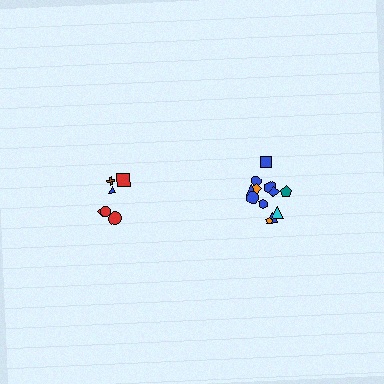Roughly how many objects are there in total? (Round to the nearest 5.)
Roughly 20 objects in total.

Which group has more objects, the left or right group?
The right group.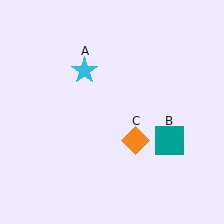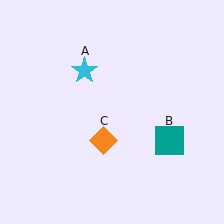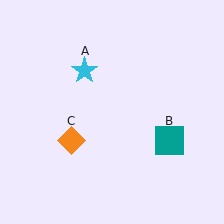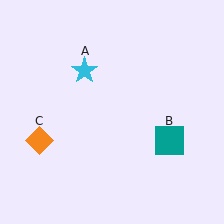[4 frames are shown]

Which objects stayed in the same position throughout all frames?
Cyan star (object A) and teal square (object B) remained stationary.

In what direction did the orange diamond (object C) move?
The orange diamond (object C) moved left.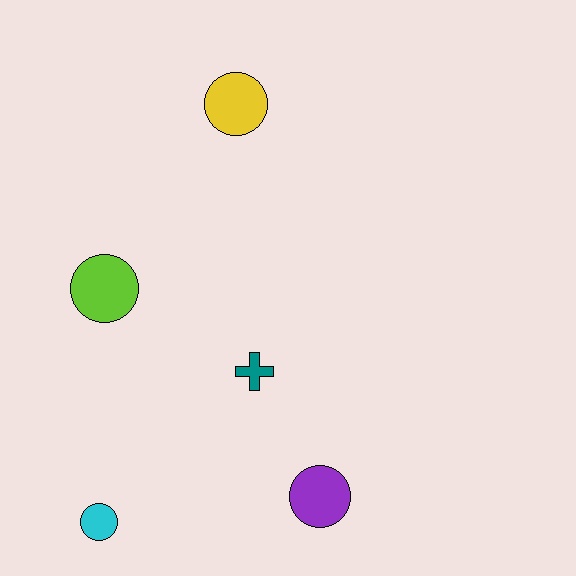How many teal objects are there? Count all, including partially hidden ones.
There is 1 teal object.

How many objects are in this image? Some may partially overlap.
There are 5 objects.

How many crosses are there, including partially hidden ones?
There is 1 cross.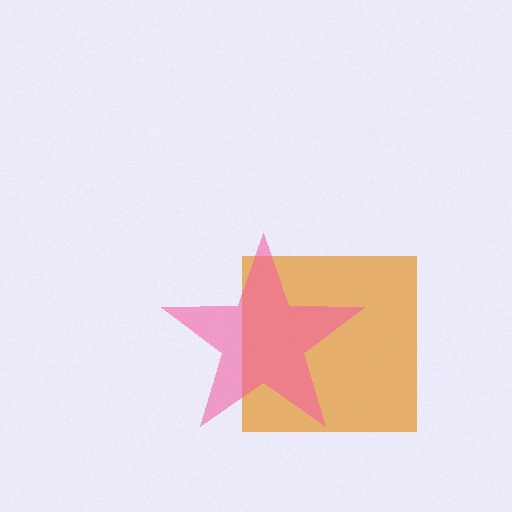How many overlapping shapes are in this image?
There are 2 overlapping shapes in the image.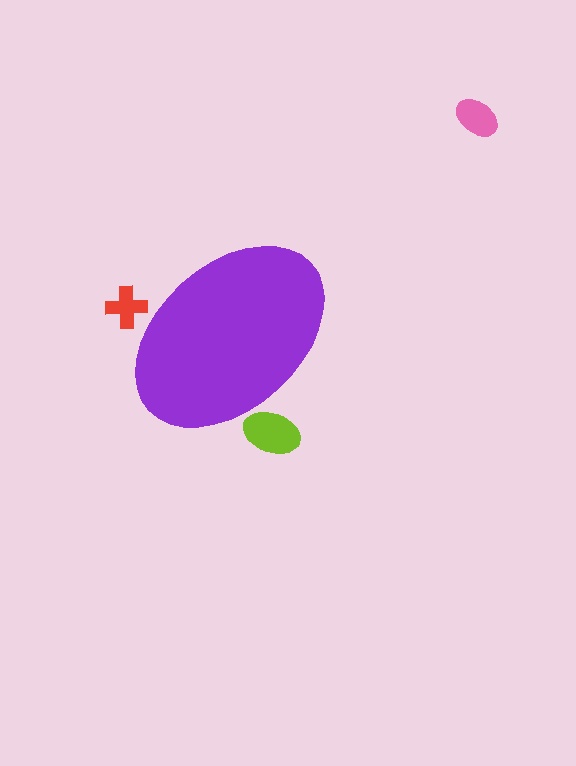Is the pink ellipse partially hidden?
No, the pink ellipse is fully visible.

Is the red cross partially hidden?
Yes, the red cross is partially hidden behind the purple ellipse.